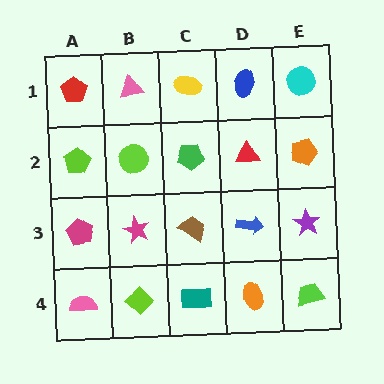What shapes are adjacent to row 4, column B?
A magenta star (row 3, column B), a pink semicircle (row 4, column A), a teal rectangle (row 4, column C).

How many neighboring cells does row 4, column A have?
2.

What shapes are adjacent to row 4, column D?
A blue arrow (row 3, column D), a teal rectangle (row 4, column C), a lime trapezoid (row 4, column E).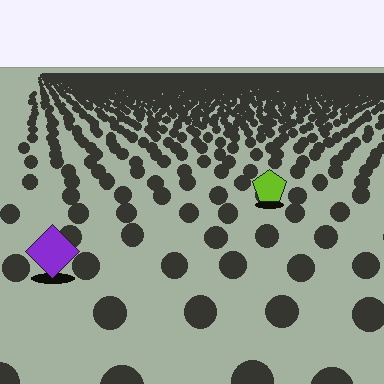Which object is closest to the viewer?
The purple diamond is closest. The texture marks near it are larger and more spread out.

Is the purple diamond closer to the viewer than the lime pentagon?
Yes. The purple diamond is closer — you can tell from the texture gradient: the ground texture is coarser near it.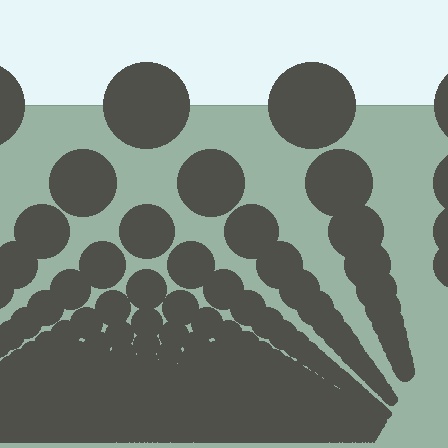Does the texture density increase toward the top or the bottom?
Density increases toward the bottom.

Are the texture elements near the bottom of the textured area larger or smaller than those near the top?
Smaller. The gradient is inverted — elements near the bottom are smaller and denser.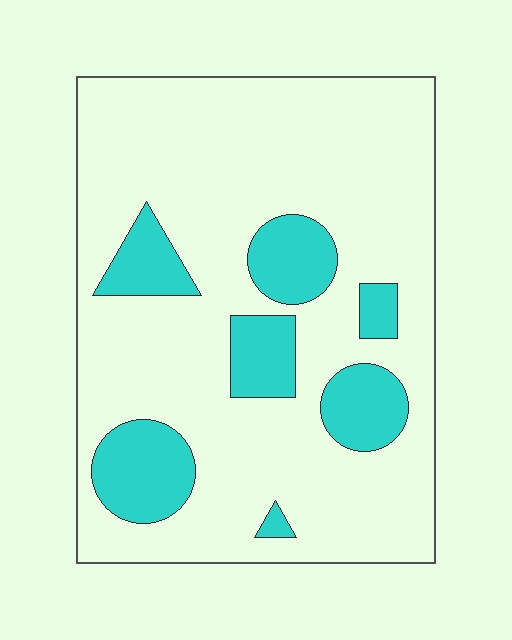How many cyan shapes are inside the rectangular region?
7.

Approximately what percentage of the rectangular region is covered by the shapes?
Approximately 20%.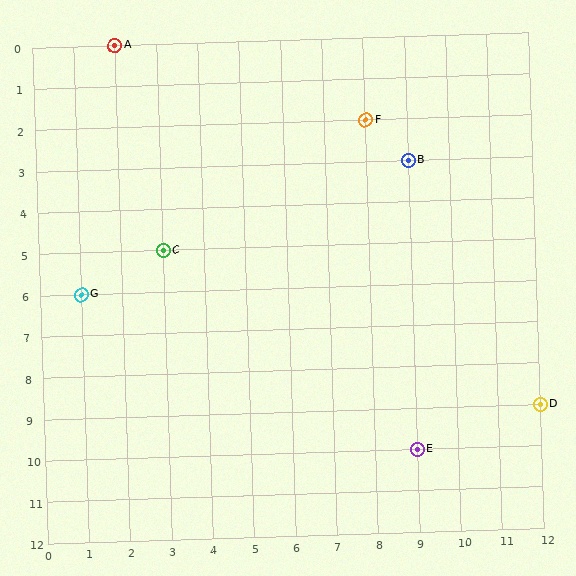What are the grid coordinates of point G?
Point G is at grid coordinates (1, 6).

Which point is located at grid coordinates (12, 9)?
Point D is at (12, 9).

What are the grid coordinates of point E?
Point E is at grid coordinates (9, 10).